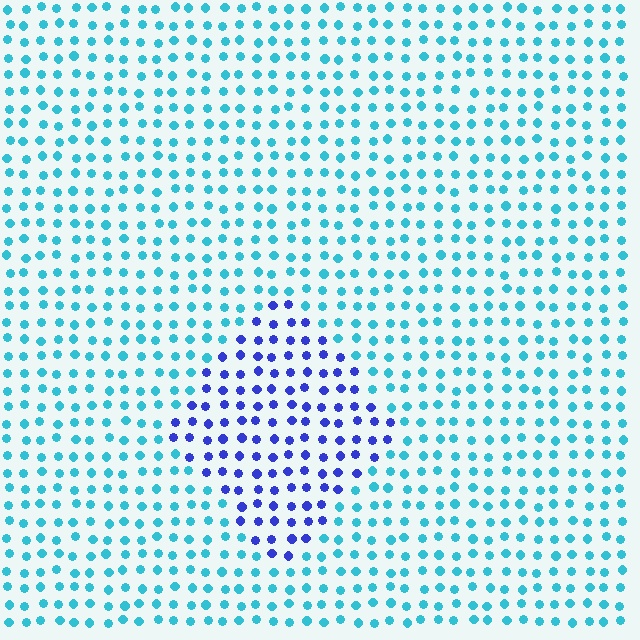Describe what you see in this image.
The image is filled with small cyan elements in a uniform arrangement. A diamond-shaped region is visible where the elements are tinted to a slightly different hue, forming a subtle color boundary.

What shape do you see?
I see a diamond.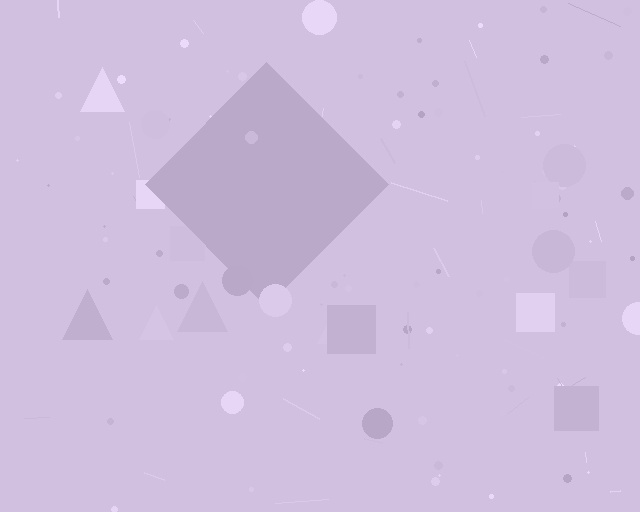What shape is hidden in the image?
A diamond is hidden in the image.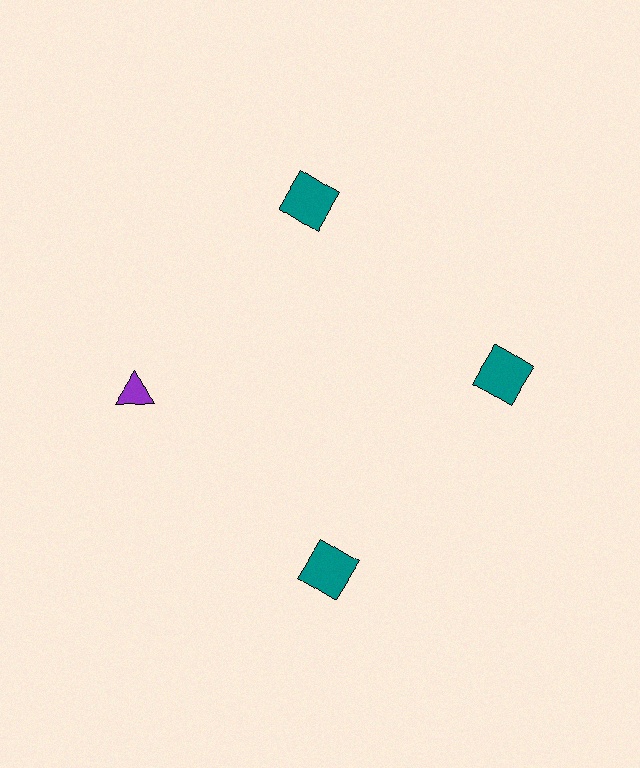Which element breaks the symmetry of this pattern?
The purple triangle at roughly the 9 o'clock position breaks the symmetry. All other shapes are teal squares.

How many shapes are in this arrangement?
There are 4 shapes arranged in a ring pattern.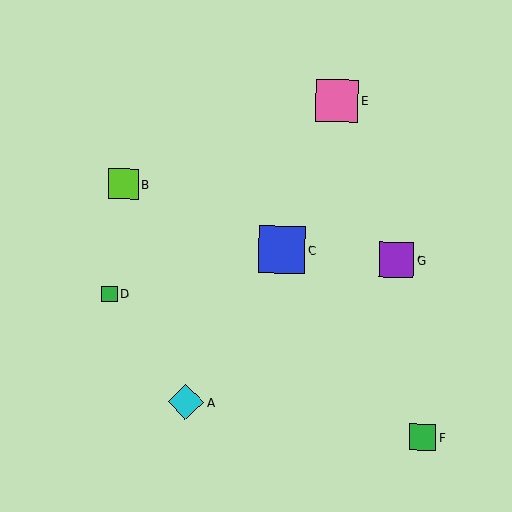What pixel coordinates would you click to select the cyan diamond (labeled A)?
Click at (186, 402) to select the cyan diamond A.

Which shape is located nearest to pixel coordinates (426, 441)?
The green square (labeled F) at (423, 437) is nearest to that location.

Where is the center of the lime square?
The center of the lime square is at (124, 184).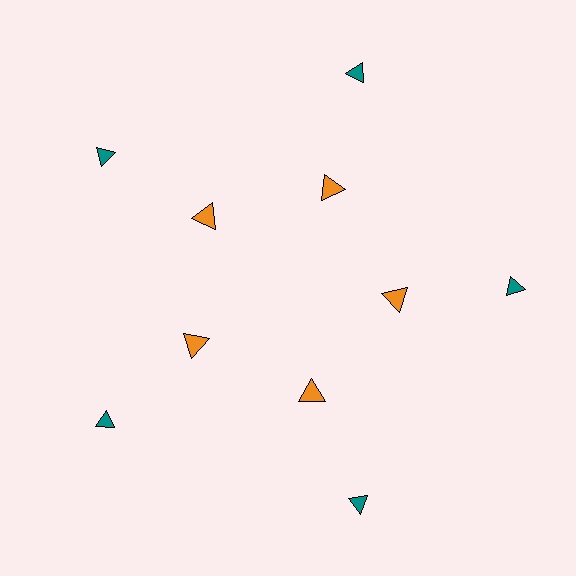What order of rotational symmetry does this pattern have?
This pattern has 5-fold rotational symmetry.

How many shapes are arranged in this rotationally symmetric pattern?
There are 10 shapes, arranged in 5 groups of 2.